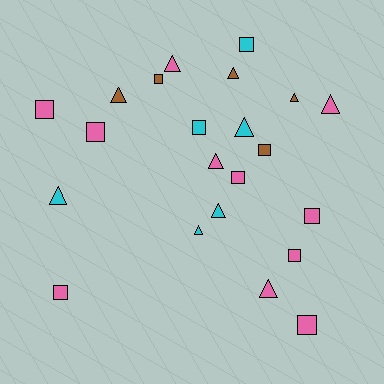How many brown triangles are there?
There are 3 brown triangles.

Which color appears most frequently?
Pink, with 11 objects.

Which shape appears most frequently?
Square, with 11 objects.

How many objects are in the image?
There are 22 objects.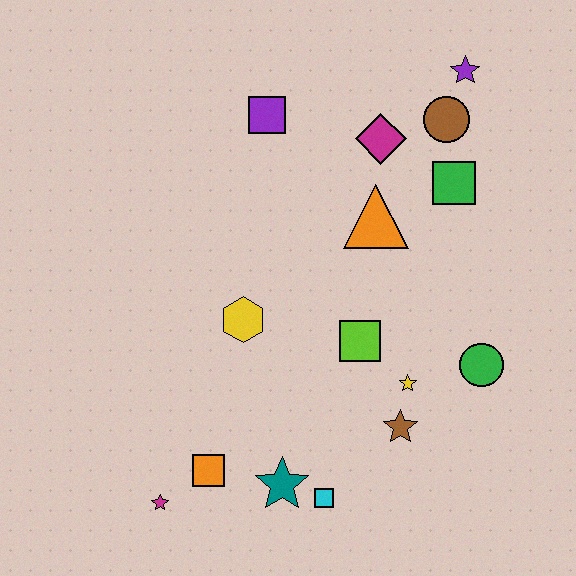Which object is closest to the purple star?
The brown circle is closest to the purple star.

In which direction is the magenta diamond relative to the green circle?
The magenta diamond is above the green circle.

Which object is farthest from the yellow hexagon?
The purple star is farthest from the yellow hexagon.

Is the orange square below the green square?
Yes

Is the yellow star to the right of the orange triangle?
Yes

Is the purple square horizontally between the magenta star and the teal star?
Yes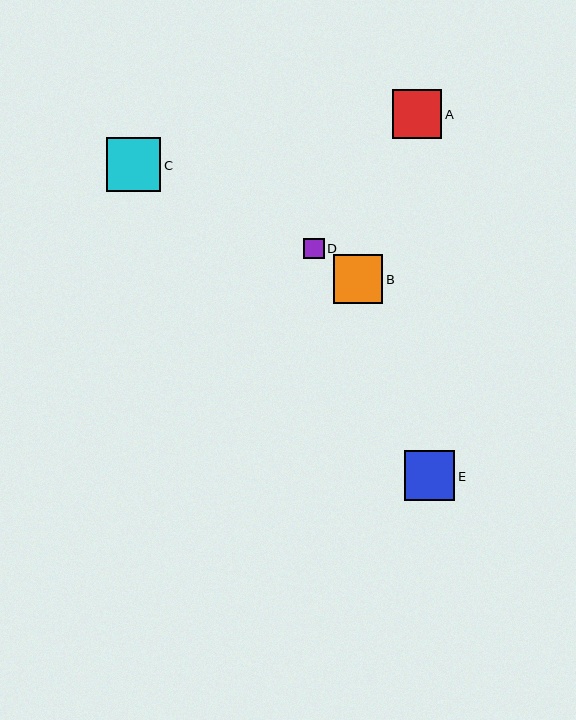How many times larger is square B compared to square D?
Square B is approximately 2.4 times the size of square D.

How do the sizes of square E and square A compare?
Square E and square A are approximately the same size.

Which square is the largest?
Square C is the largest with a size of approximately 54 pixels.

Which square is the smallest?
Square D is the smallest with a size of approximately 20 pixels.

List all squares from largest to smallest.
From largest to smallest: C, E, B, A, D.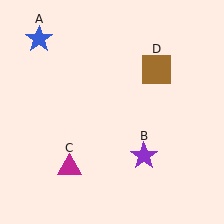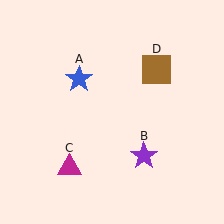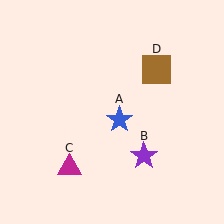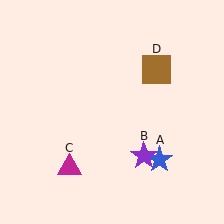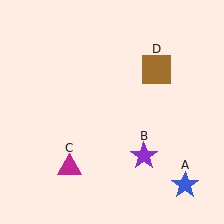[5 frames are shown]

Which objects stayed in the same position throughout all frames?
Purple star (object B) and magenta triangle (object C) and brown square (object D) remained stationary.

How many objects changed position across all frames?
1 object changed position: blue star (object A).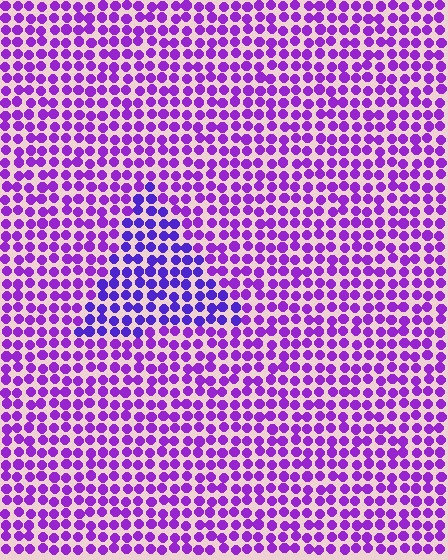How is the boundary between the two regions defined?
The boundary is defined purely by a slight shift in hue (about 25 degrees). Spacing, size, and orientation are identical on both sides.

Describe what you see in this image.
The image is filled with small purple elements in a uniform arrangement. A triangle-shaped region is visible where the elements are tinted to a slightly different hue, forming a subtle color boundary.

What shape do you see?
I see a triangle.